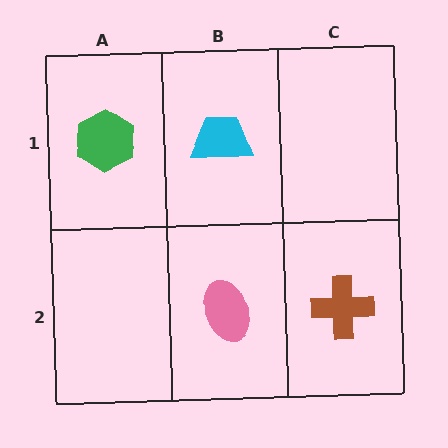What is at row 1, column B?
A cyan trapezoid.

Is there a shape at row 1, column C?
No, that cell is empty.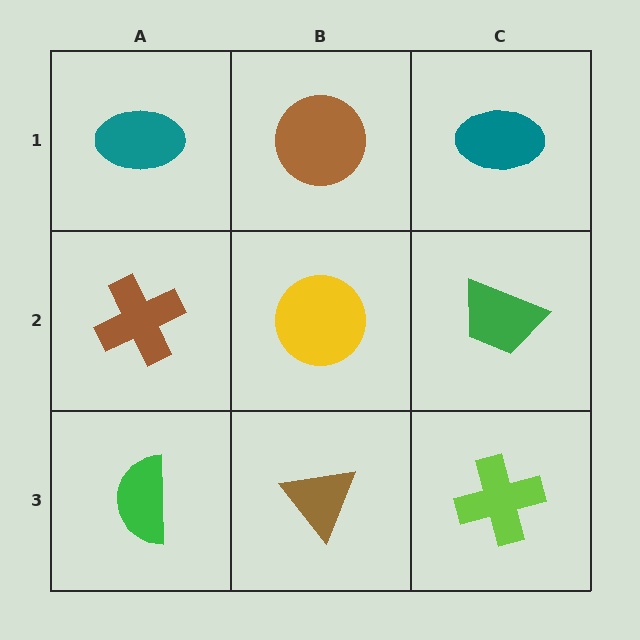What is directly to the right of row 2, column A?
A yellow circle.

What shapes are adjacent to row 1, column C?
A green trapezoid (row 2, column C), a brown circle (row 1, column B).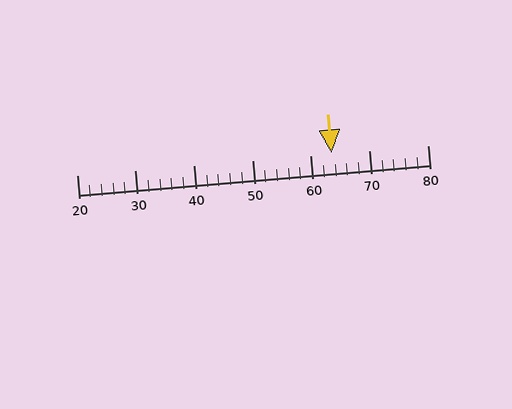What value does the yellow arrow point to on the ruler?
The yellow arrow points to approximately 64.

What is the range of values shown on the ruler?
The ruler shows values from 20 to 80.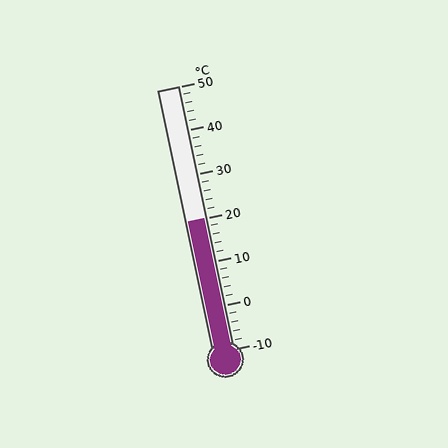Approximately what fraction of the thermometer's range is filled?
The thermometer is filled to approximately 50% of its range.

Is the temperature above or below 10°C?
The temperature is above 10°C.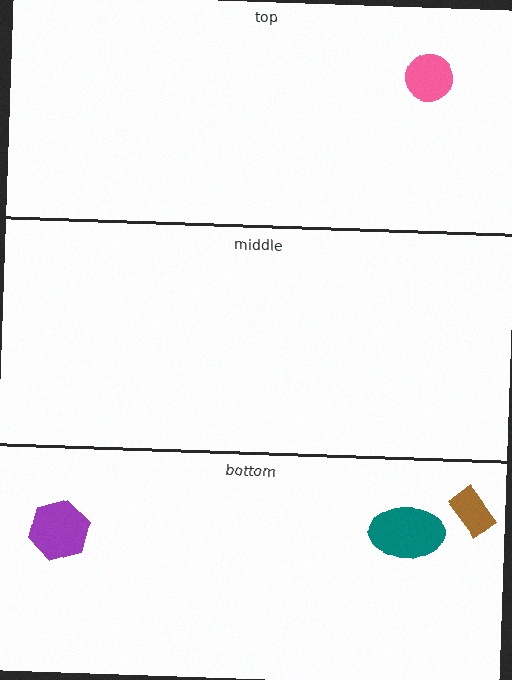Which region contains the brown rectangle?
The bottom region.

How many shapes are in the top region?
1.